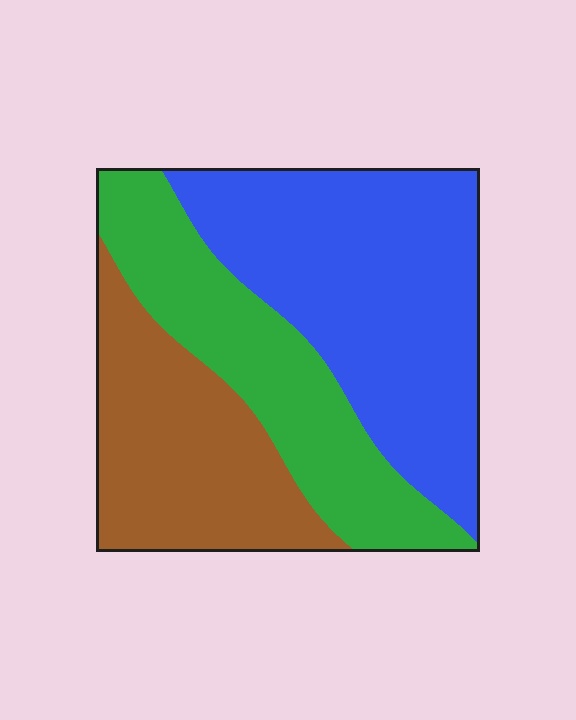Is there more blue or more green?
Blue.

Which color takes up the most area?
Blue, at roughly 45%.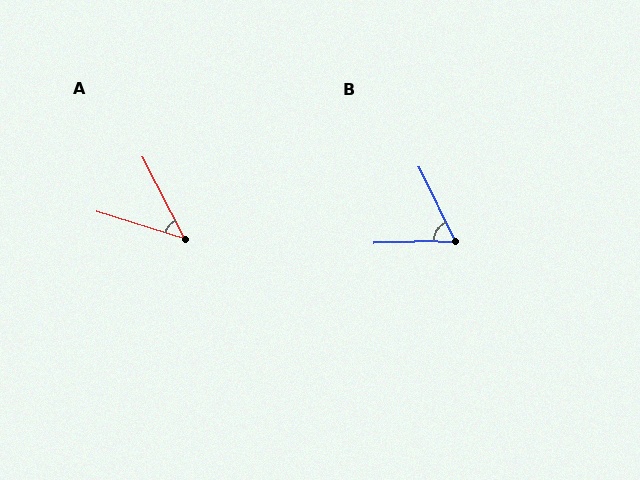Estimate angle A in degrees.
Approximately 46 degrees.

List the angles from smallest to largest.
A (46°), B (66°).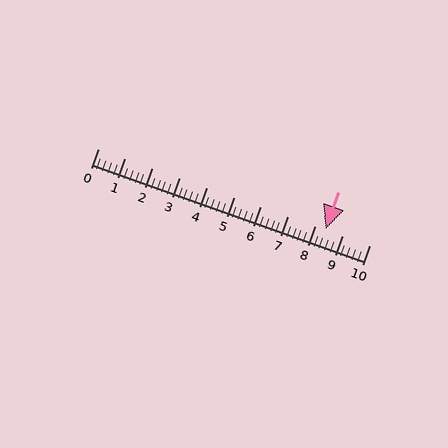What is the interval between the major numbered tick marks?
The major tick marks are spaced 1 units apart.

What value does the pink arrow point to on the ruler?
The pink arrow points to approximately 8.4.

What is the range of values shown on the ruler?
The ruler shows values from 0 to 10.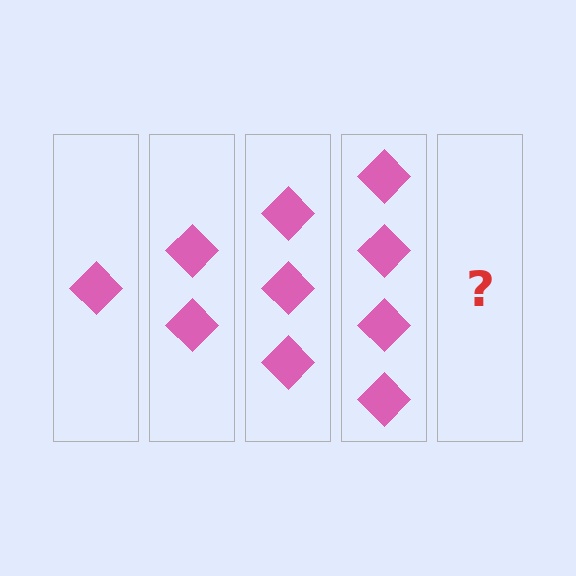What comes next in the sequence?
The next element should be 5 diamonds.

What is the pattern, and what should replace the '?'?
The pattern is that each step adds one more diamond. The '?' should be 5 diamonds.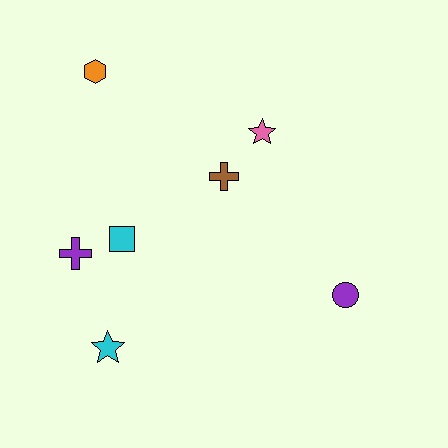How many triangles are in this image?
There are no triangles.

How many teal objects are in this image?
There are no teal objects.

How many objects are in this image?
There are 7 objects.